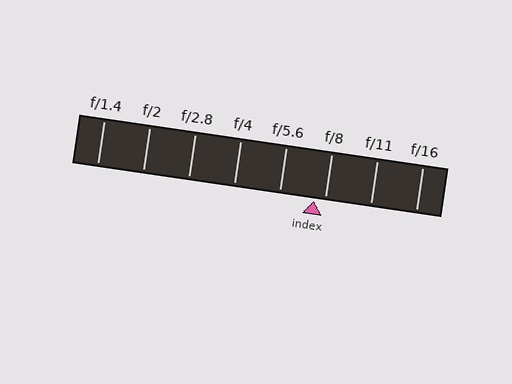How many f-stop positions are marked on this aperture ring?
There are 8 f-stop positions marked.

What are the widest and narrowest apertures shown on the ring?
The widest aperture shown is f/1.4 and the narrowest is f/16.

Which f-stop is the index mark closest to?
The index mark is closest to f/8.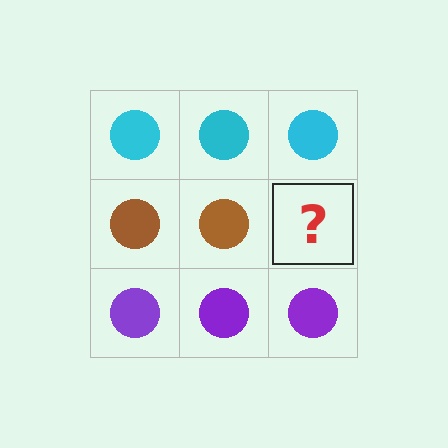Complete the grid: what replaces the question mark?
The question mark should be replaced with a brown circle.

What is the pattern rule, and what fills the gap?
The rule is that each row has a consistent color. The gap should be filled with a brown circle.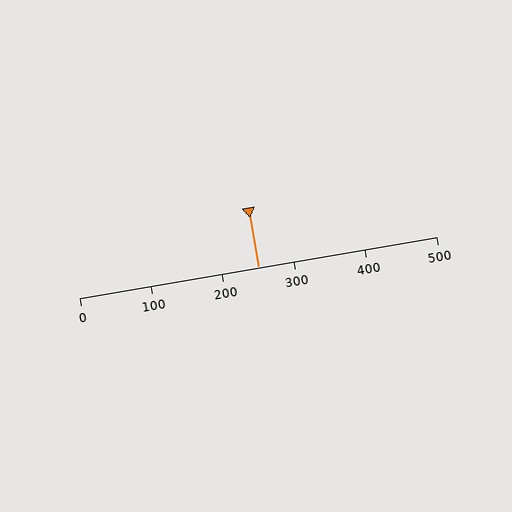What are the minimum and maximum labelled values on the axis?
The axis runs from 0 to 500.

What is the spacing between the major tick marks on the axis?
The major ticks are spaced 100 apart.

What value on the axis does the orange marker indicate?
The marker indicates approximately 250.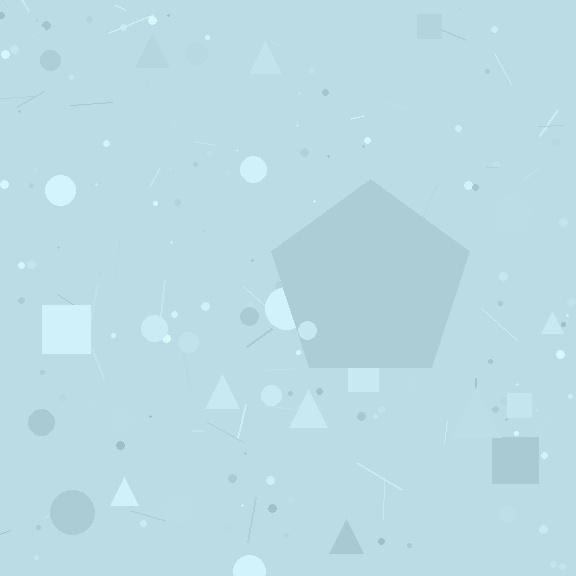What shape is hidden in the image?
A pentagon is hidden in the image.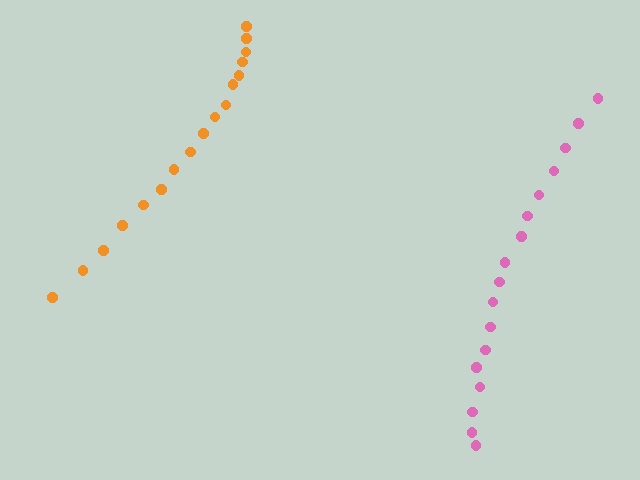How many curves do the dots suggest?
There are 2 distinct paths.